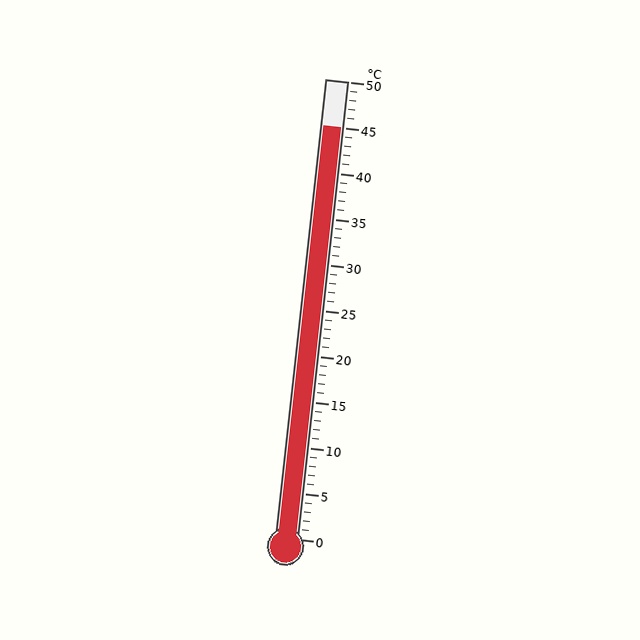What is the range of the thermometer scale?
The thermometer scale ranges from 0°C to 50°C.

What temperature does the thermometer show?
The thermometer shows approximately 45°C.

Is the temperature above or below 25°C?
The temperature is above 25°C.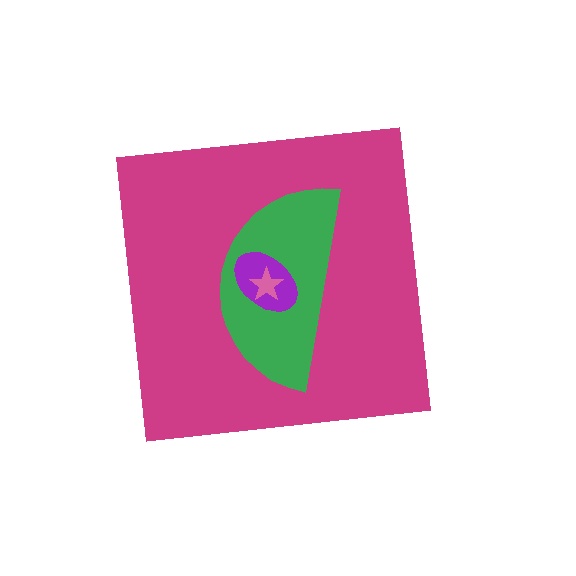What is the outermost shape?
The magenta square.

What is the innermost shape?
The pink star.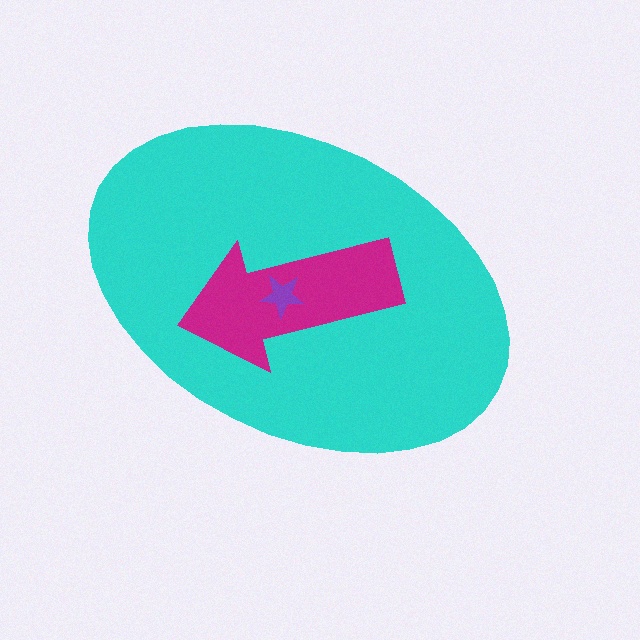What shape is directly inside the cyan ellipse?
The magenta arrow.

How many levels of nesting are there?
3.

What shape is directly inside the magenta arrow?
The purple star.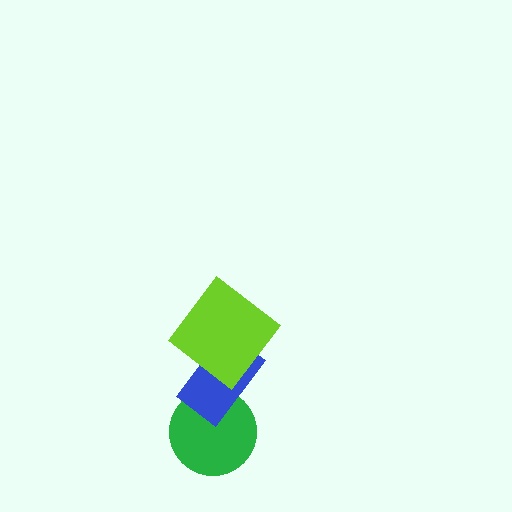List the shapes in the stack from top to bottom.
From top to bottom: the lime diamond, the blue rectangle, the green circle.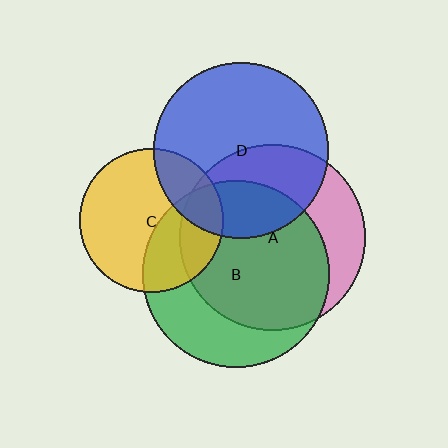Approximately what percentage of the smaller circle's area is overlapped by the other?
Approximately 35%.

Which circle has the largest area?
Circle B (green).